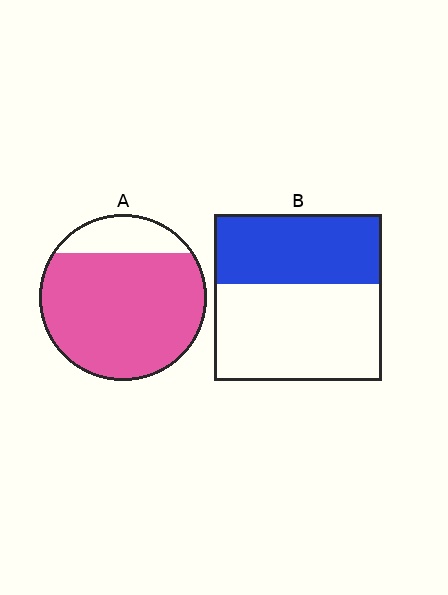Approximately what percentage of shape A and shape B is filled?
A is approximately 80% and B is approximately 40%.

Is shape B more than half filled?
No.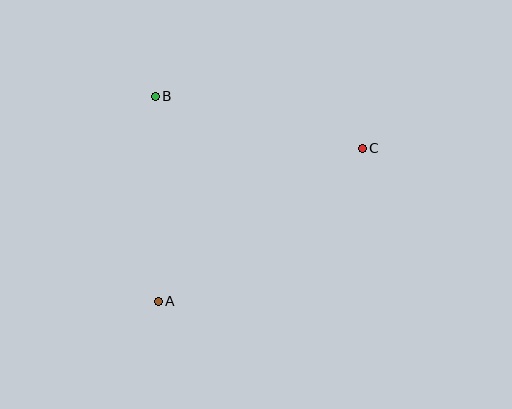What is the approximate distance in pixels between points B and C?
The distance between B and C is approximately 214 pixels.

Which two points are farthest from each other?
Points A and C are farthest from each other.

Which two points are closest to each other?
Points A and B are closest to each other.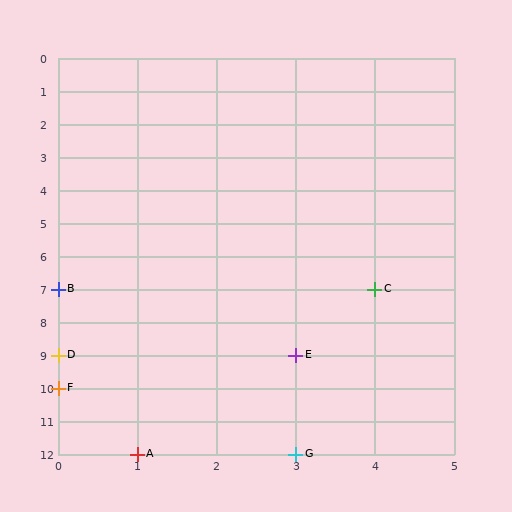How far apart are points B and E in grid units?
Points B and E are 3 columns and 2 rows apart (about 3.6 grid units diagonally).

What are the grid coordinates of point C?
Point C is at grid coordinates (4, 7).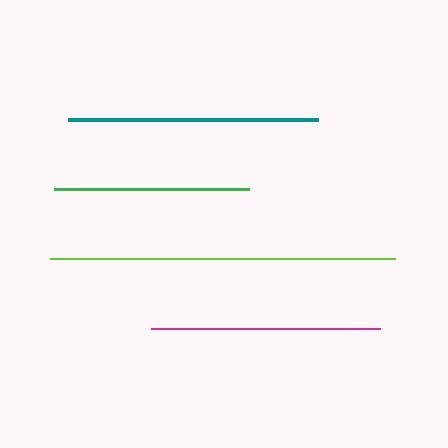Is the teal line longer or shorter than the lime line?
The lime line is longer than the teal line.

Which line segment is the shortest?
The green line is the shortest at approximately 195 pixels.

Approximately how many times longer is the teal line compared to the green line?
The teal line is approximately 1.3 times the length of the green line.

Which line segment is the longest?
The lime line is the longest at approximately 345 pixels.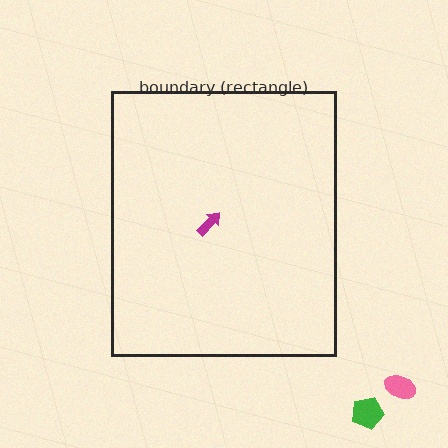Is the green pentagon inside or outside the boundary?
Outside.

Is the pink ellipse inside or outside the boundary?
Outside.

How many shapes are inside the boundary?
1 inside, 2 outside.